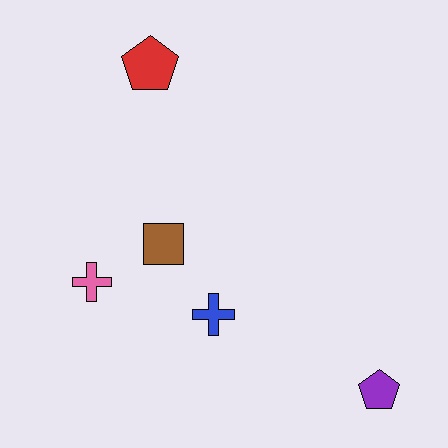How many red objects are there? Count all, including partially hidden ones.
There is 1 red object.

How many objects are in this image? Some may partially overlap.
There are 5 objects.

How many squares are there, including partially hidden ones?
There is 1 square.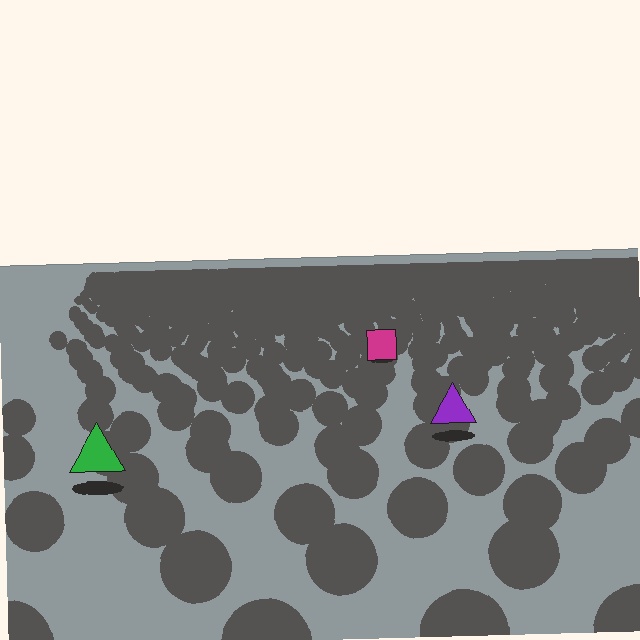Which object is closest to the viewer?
The green triangle is closest. The texture marks near it are larger and more spread out.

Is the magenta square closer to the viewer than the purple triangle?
No. The purple triangle is closer — you can tell from the texture gradient: the ground texture is coarser near it.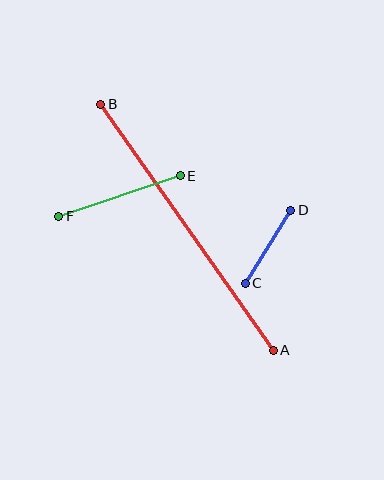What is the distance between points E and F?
The distance is approximately 128 pixels.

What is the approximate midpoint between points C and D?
The midpoint is at approximately (268, 247) pixels.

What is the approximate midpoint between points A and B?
The midpoint is at approximately (187, 227) pixels.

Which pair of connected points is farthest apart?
Points A and B are farthest apart.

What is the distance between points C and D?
The distance is approximately 86 pixels.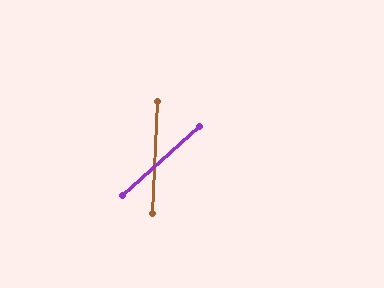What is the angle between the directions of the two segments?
Approximately 46 degrees.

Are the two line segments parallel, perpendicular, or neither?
Neither parallel nor perpendicular — they differ by about 46°.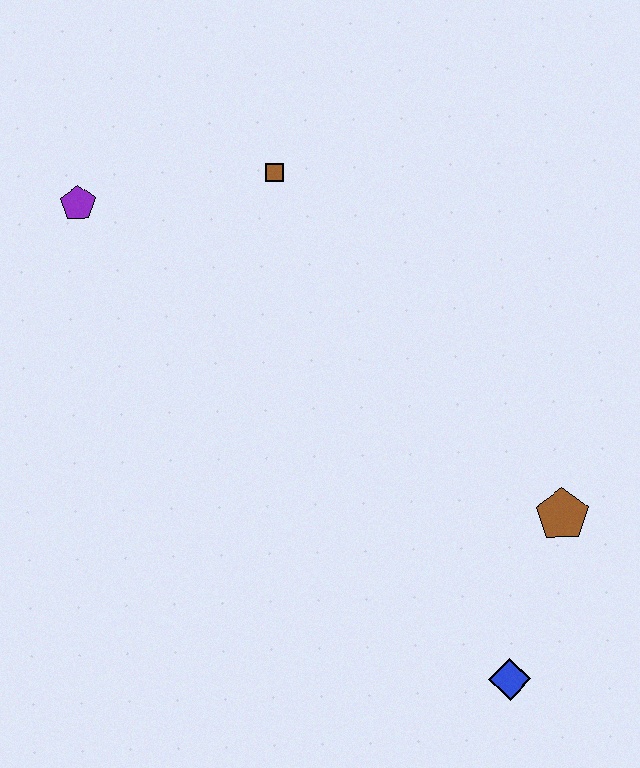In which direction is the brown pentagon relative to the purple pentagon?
The brown pentagon is to the right of the purple pentagon.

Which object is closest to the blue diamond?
The brown pentagon is closest to the blue diamond.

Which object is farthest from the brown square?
The blue diamond is farthest from the brown square.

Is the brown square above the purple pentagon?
Yes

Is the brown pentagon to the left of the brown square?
No